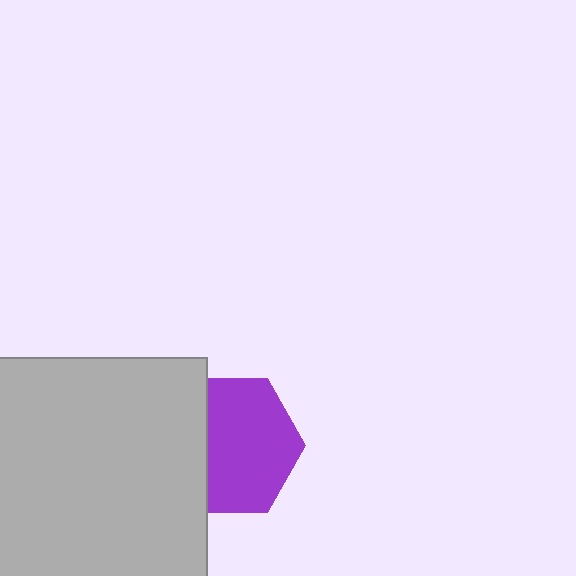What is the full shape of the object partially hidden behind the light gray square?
The partially hidden object is a purple hexagon.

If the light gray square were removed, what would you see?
You would see the complete purple hexagon.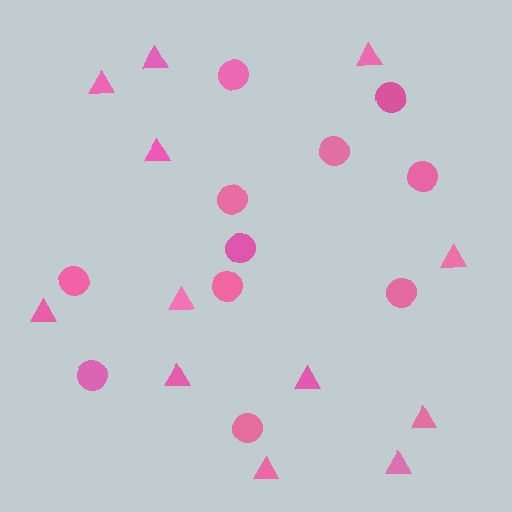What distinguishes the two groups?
There are 2 groups: one group of circles (11) and one group of triangles (12).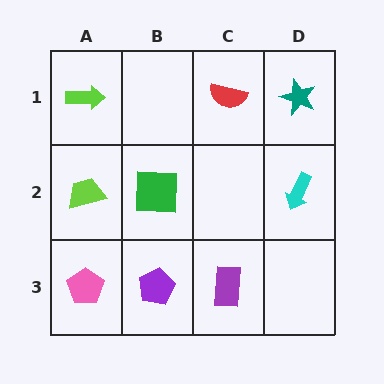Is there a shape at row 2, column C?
No, that cell is empty.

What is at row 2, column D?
A cyan arrow.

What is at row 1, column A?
A lime arrow.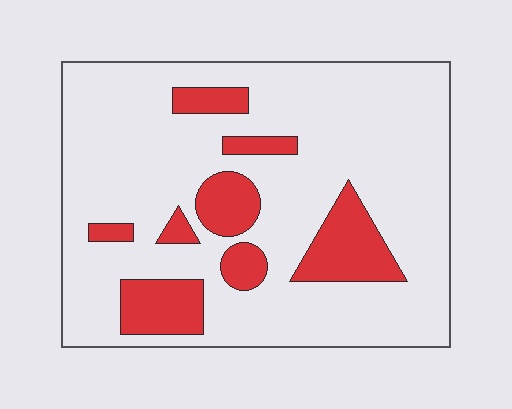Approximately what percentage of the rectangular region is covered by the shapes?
Approximately 20%.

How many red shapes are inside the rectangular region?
8.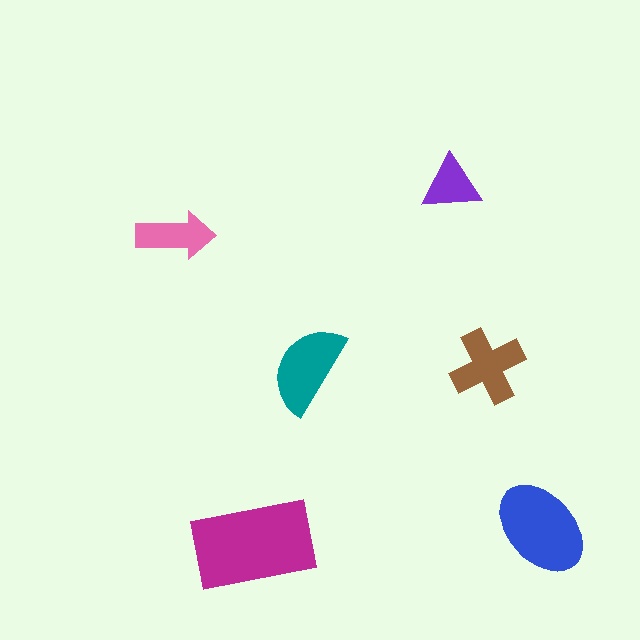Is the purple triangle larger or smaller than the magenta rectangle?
Smaller.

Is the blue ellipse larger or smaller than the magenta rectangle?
Smaller.